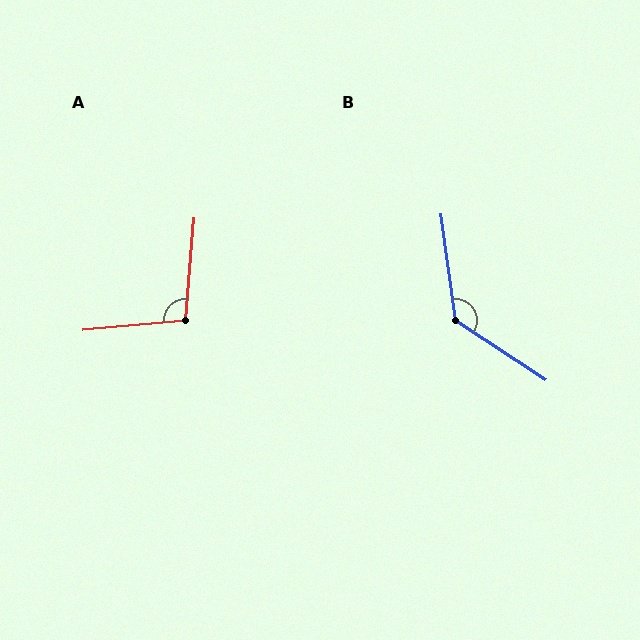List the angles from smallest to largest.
A (100°), B (131°).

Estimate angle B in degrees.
Approximately 131 degrees.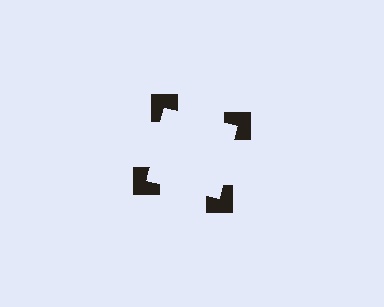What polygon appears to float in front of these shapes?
An illusory square — its edges are inferred from the aligned wedge cuts in the notched squares, not physically drawn.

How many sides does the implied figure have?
4 sides.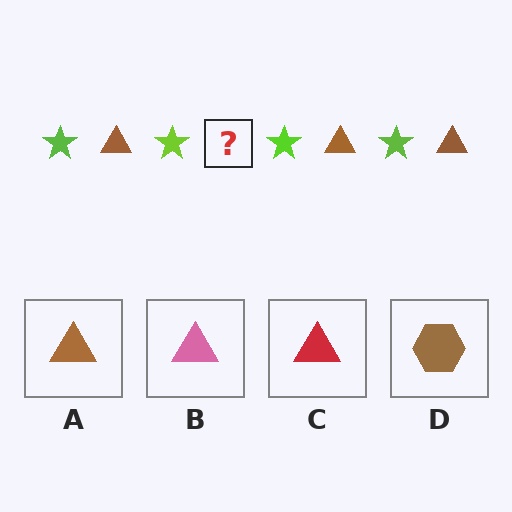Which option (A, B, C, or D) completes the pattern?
A.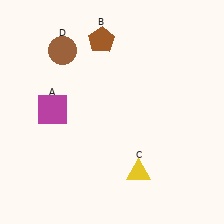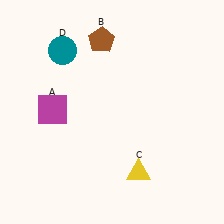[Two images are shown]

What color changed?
The circle (D) changed from brown in Image 1 to teal in Image 2.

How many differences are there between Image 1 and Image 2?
There is 1 difference between the two images.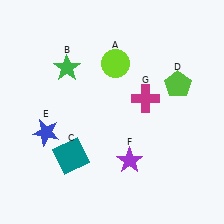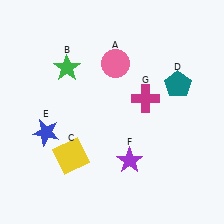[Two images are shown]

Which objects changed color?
A changed from lime to pink. C changed from teal to yellow. D changed from lime to teal.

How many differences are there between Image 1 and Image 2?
There are 3 differences between the two images.